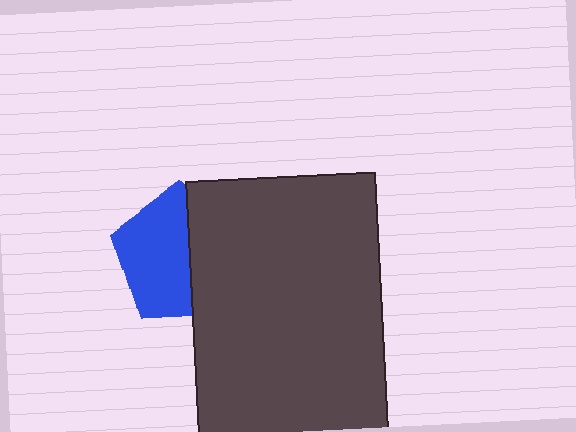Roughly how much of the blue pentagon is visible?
About half of it is visible (roughly 57%).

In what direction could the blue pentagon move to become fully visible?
The blue pentagon could move left. That would shift it out from behind the dark gray rectangle entirely.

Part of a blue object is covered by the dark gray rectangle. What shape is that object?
It is a pentagon.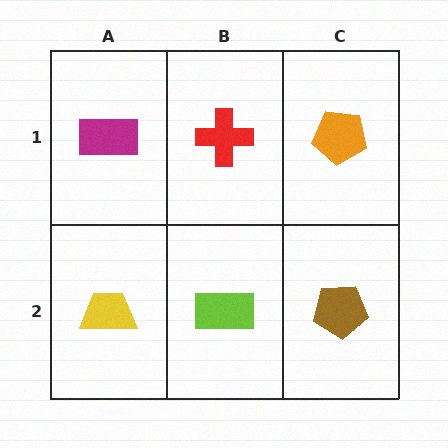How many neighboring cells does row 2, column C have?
2.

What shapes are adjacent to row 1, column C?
A brown pentagon (row 2, column C), a red cross (row 1, column B).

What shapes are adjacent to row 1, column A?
A yellow trapezoid (row 2, column A), a red cross (row 1, column B).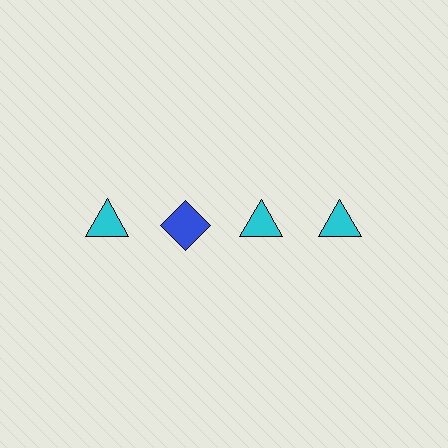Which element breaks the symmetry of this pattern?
The blue diamond in the top row, second from left column breaks the symmetry. All other shapes are cyan triangles.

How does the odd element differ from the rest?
It differs in both color (blue instead of cyan) and shape (diamond instead of triangle).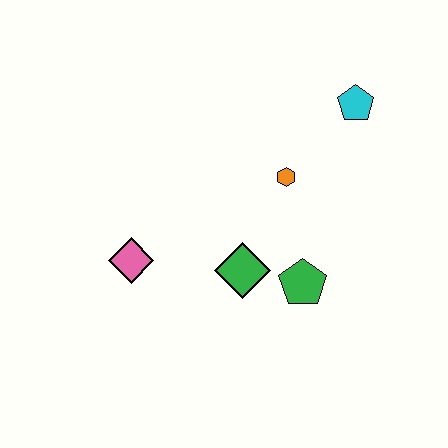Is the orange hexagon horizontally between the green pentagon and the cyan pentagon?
No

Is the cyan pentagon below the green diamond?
No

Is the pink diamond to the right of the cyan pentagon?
No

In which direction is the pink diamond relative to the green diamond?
The pink diamond is to the left of the green diamond.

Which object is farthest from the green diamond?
The cyan pentagon is farthest from the green diamond.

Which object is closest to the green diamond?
The green pentagon is closest to the green diamond.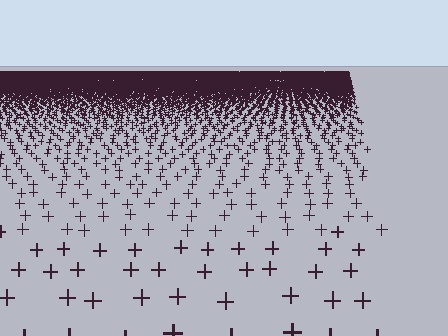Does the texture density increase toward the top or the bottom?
Density increases toward the top.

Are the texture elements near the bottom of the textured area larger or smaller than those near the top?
Larger. Near the bottom, elements are closer to the viewer and appear at a bigger on-screen size.